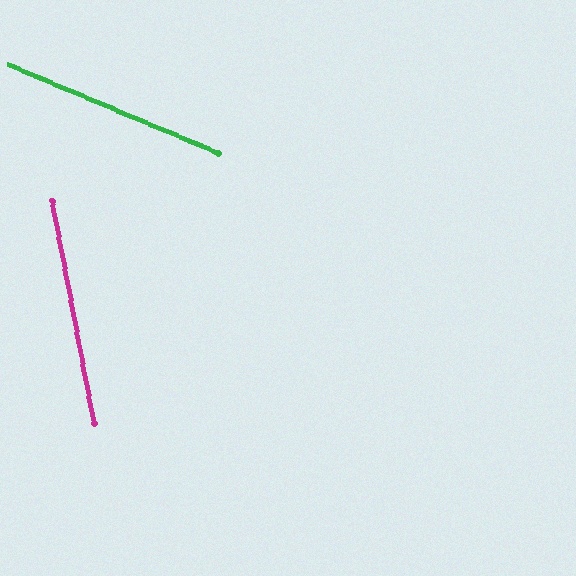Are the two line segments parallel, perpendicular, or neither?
Neither parallel nor perpendicular — they differ by about 57°.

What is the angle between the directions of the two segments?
Approximately 57 degrees.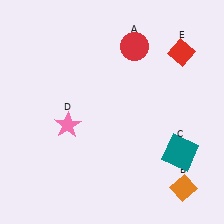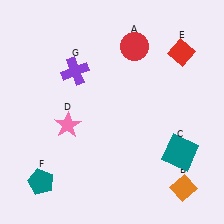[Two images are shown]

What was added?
A teal pentagon (F), a purple cross (G) were added in Image 2.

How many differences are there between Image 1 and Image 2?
There are 2 differences between the two images.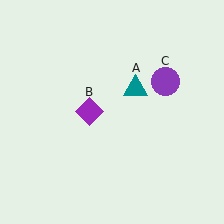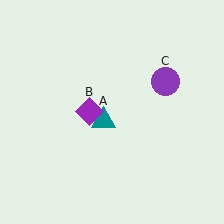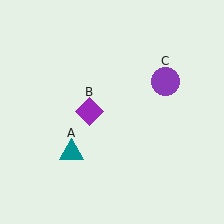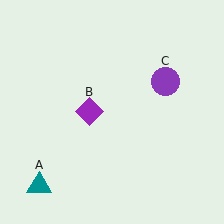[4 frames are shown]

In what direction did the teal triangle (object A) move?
The teal triangle (object A) moved down and to the left.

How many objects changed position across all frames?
1 object changed position: teal triangle (object A).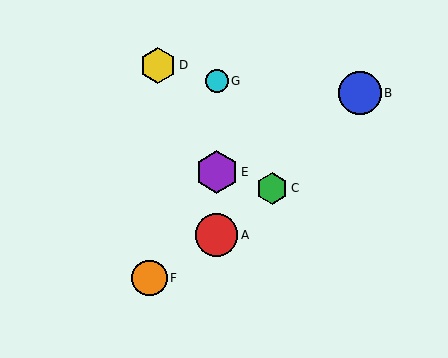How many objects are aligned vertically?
3 objects (A, E, G) are aligned vertically.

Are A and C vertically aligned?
No, A is at x≈217 and C is at x≈272.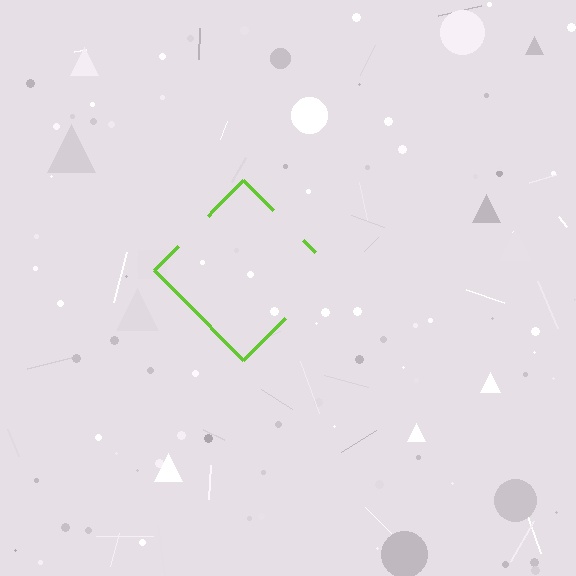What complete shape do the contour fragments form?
The contour fragments form a diamond.